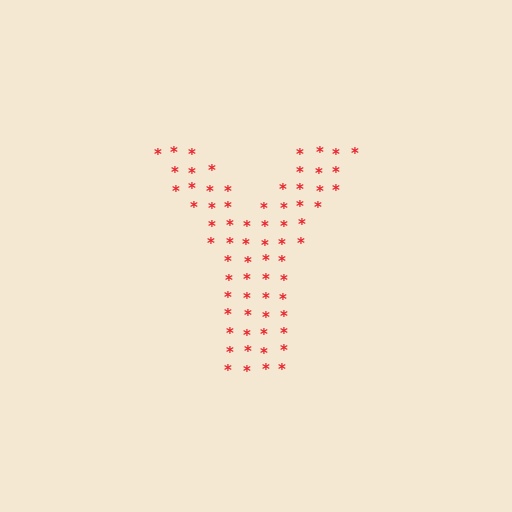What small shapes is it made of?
It is made of small asterisks.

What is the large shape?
The large shape is the letter Y.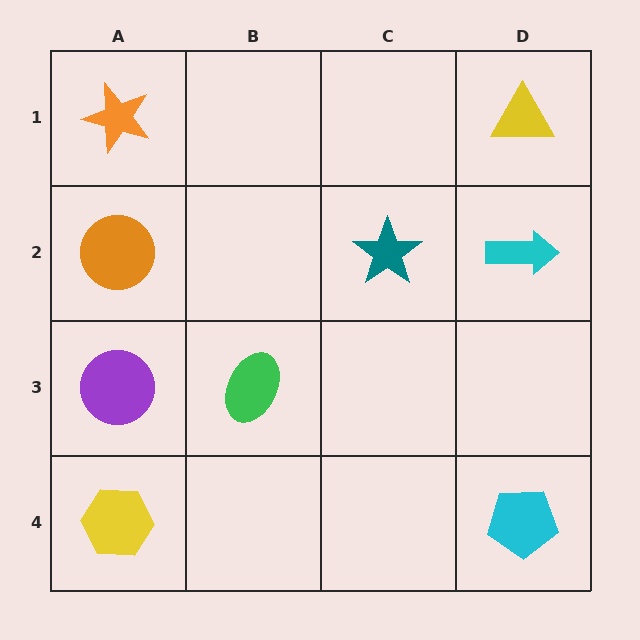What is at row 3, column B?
A green ellipse.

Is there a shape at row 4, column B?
No, that cell is empty.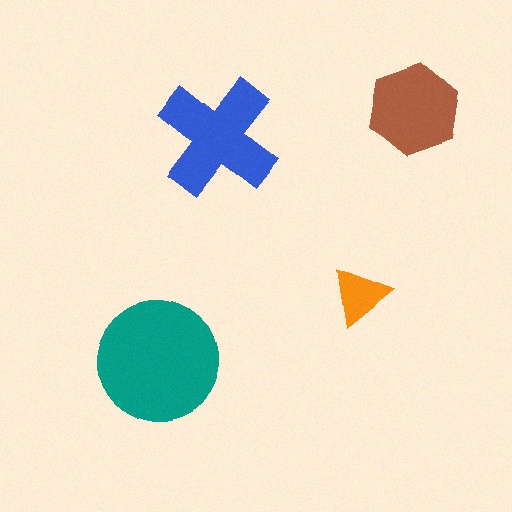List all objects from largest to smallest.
The teal circle, the blue cross, the brown hexagon, the orange triangle.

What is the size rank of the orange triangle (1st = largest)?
4th.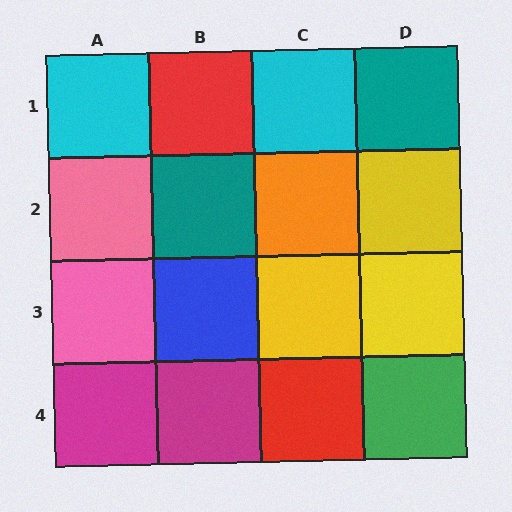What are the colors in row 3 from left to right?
Pink, blue, yellow, yellow.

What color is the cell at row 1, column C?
Cyan.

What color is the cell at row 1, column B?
Red.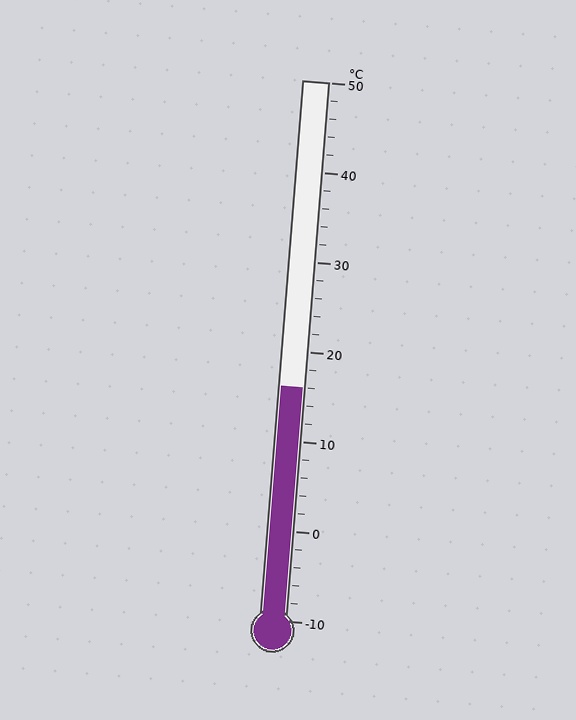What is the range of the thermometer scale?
The thermometer scale ranges from -10°C to 50°C.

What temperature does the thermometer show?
The thermometer shows approximately 16°C.